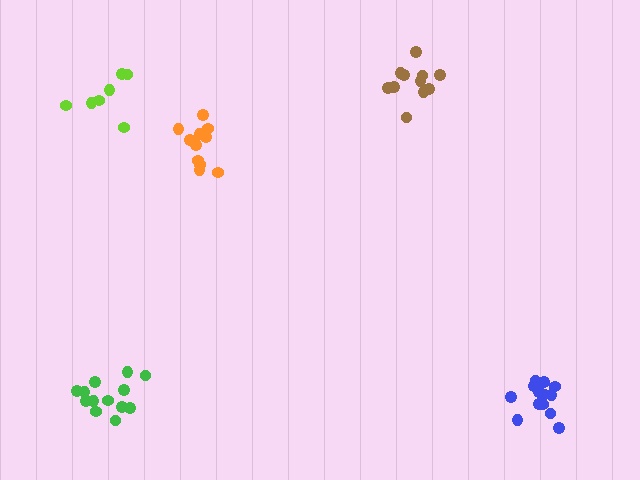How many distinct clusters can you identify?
There are 5 distinct clusters.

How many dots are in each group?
Group 1: 13 dots, Group 2: 11 dots, Group 3: 7 dots, Group 4: 11 dots, Group 5: 13 dots (55 total).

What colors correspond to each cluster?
The clusters are colored: green, brown, lime, orange, blue.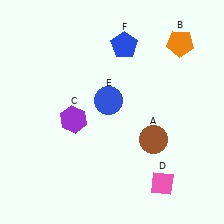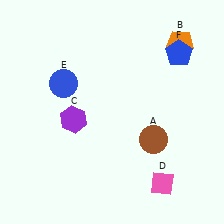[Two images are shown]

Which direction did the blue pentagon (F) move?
The blue pentagon (F) moved right.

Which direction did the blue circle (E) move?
The blue circle (E) moved left.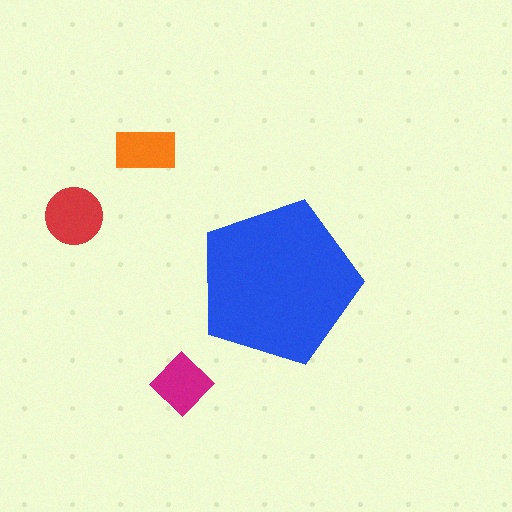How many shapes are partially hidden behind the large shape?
0 shapes are partially hidden.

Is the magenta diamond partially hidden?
No, the magenta diamond is fully visible.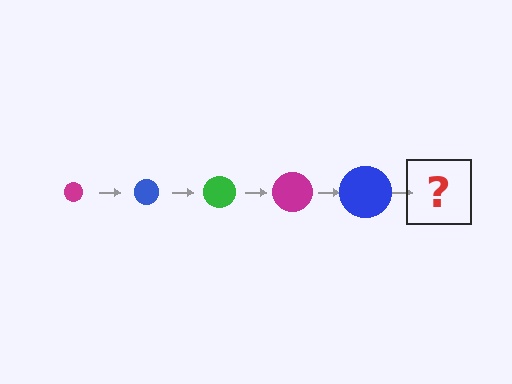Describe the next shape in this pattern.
It should be a green circle, larger than the previous one.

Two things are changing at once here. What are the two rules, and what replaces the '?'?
The two rules are that the circle grows larger each step and the color cycles through magenta, blue, and green. The '?' should be a green circle, larger than the previous one.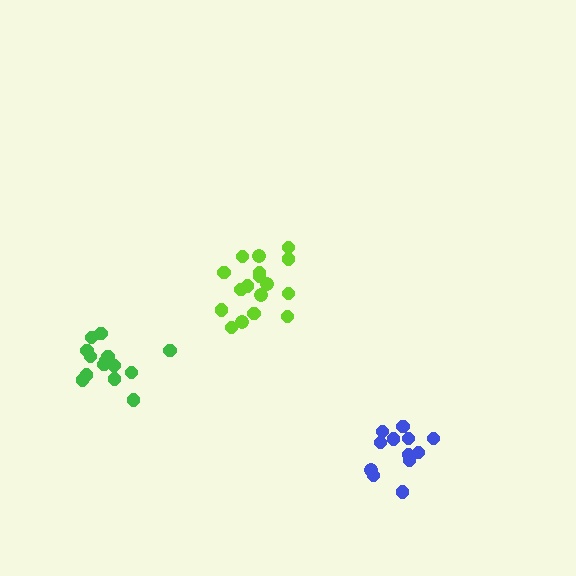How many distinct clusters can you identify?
There are 3 distinct clusters.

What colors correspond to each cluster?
The clusters are colored: green, blue, lime.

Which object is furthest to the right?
The blue cluster is rightmost.